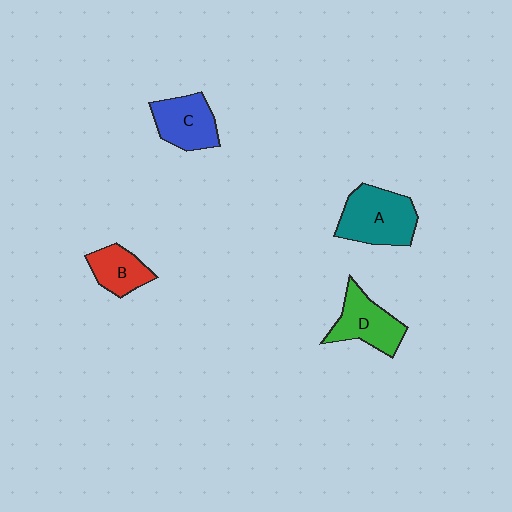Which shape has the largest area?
Shape A (teal).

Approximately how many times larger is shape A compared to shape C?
Approximately 1.3 times.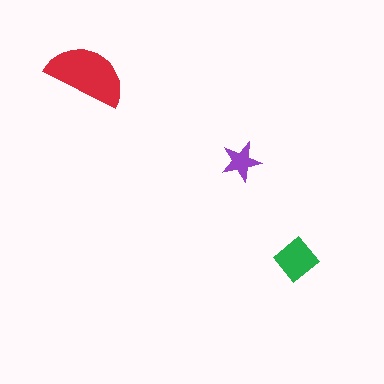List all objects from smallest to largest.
The purple star, the green diamond, the red semicircle.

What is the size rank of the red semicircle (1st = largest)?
1st.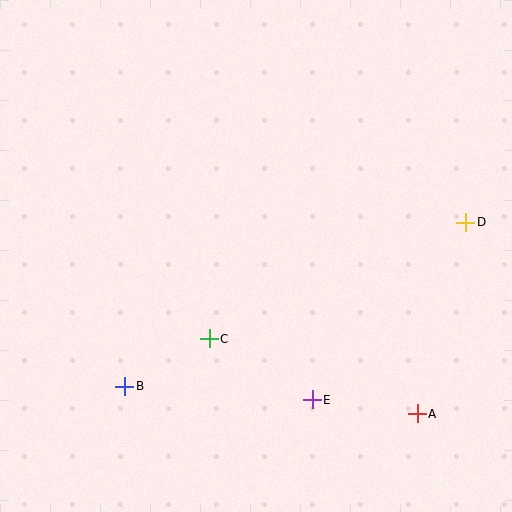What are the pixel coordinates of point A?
Point A is at (417, 414).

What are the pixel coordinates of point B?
Point B is at (125, 386).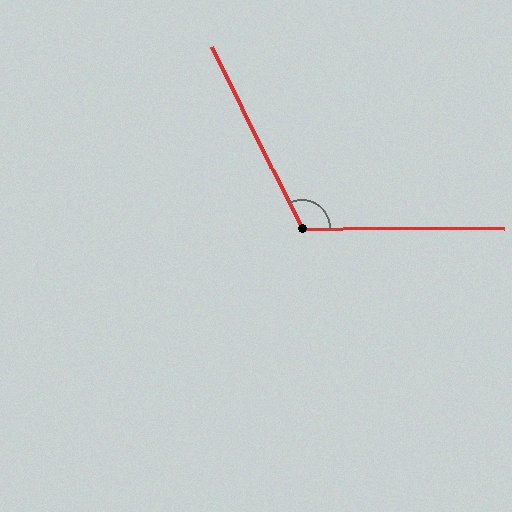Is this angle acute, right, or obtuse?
It is obtuse.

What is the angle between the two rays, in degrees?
Approximately 116 degrees.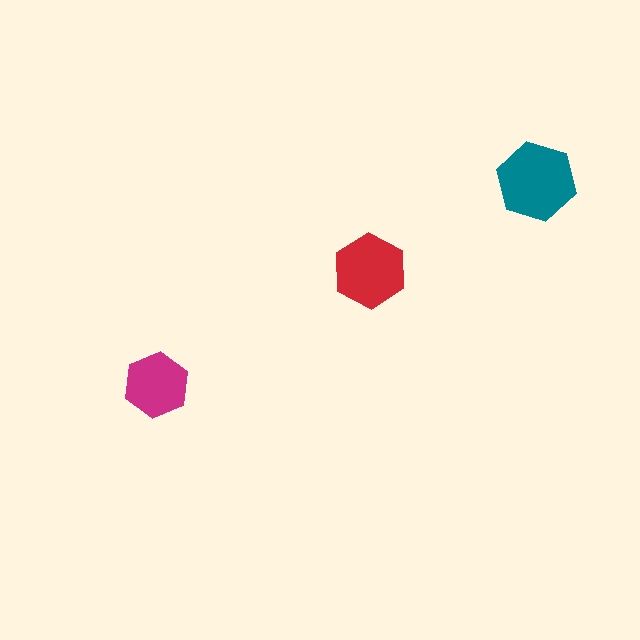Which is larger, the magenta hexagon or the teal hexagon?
The teal one.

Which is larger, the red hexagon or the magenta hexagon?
The red one.